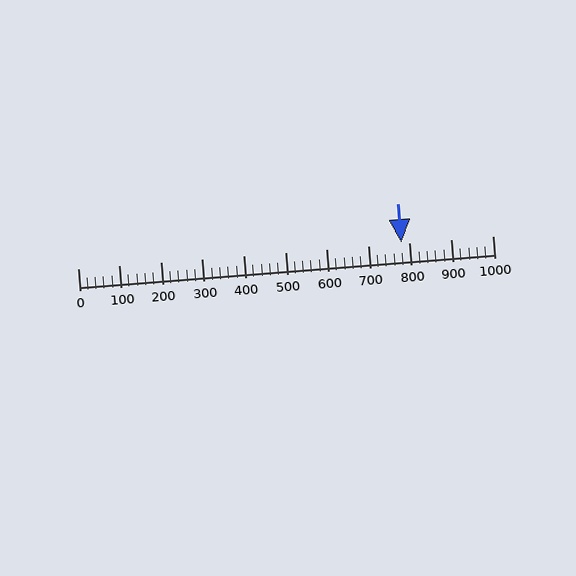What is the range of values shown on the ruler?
The ruler shows values from 0 to 1000.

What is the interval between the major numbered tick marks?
The major tick marks are spaced 100 units apart.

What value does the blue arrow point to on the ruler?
The blue arrow points to approximately 780.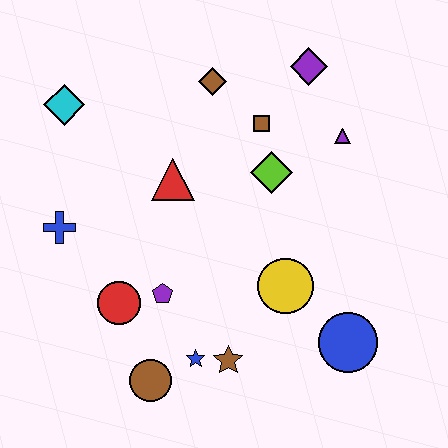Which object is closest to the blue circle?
The yellow circle is closest to the blue circle.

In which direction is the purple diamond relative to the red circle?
The purple diamond is above the red circle.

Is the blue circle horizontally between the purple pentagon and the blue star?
No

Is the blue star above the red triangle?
No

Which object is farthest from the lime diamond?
The brown circle is farthest from the lime diamond.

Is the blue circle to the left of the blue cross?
No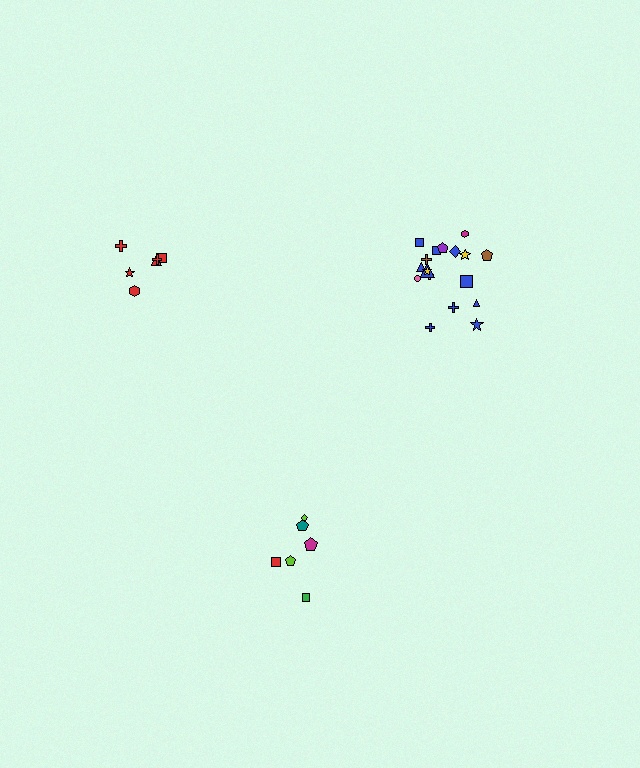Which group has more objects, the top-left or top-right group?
The top-right group.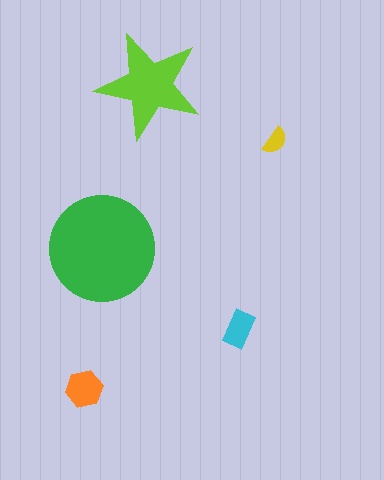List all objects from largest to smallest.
The green circle, the lime star, the orange hexagon, the cyan rectangle, the yellow semicircle.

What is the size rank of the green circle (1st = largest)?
1st.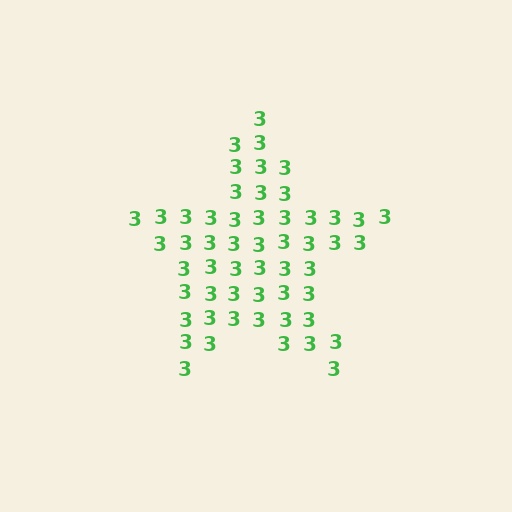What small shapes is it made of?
It is made of small digit 3's.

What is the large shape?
The large shape is a star.